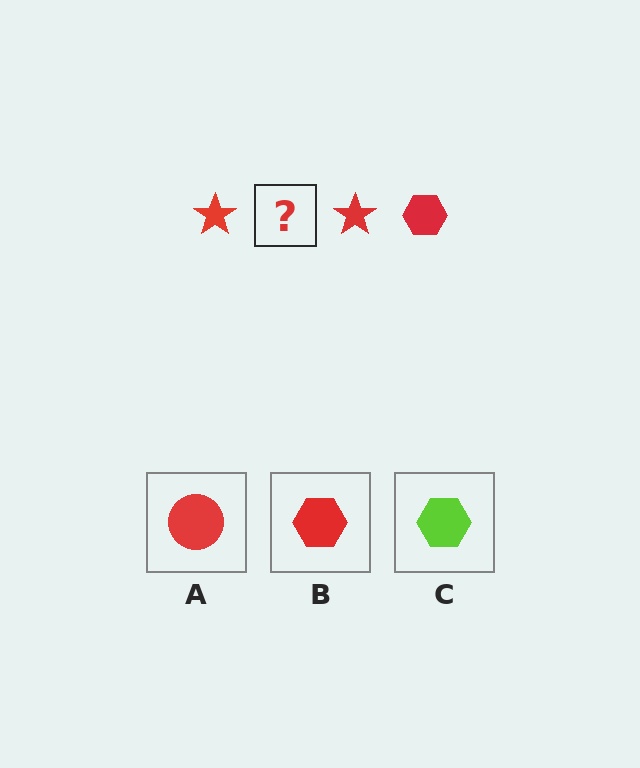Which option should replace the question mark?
Option B.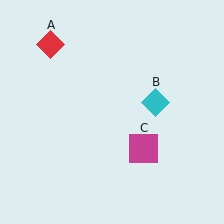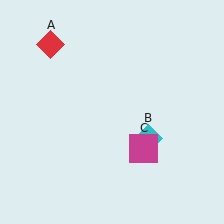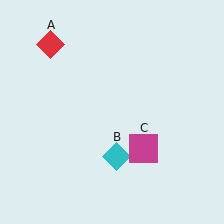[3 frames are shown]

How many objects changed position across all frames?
1 object changed position: cyan diamond (object B).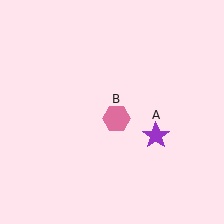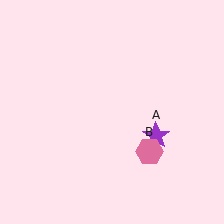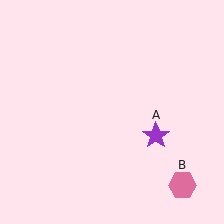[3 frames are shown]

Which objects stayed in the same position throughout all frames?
Purple star (object A) remained stationary.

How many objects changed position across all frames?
1 object changed position: pink hexagon (object B).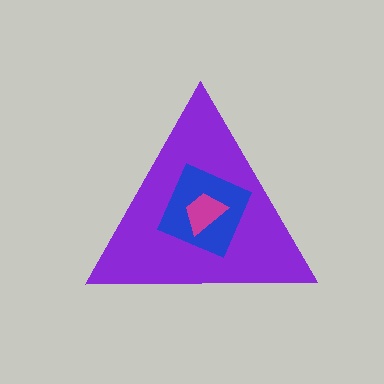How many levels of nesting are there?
3.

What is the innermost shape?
The magenta trapezoid.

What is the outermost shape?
The purple triangle.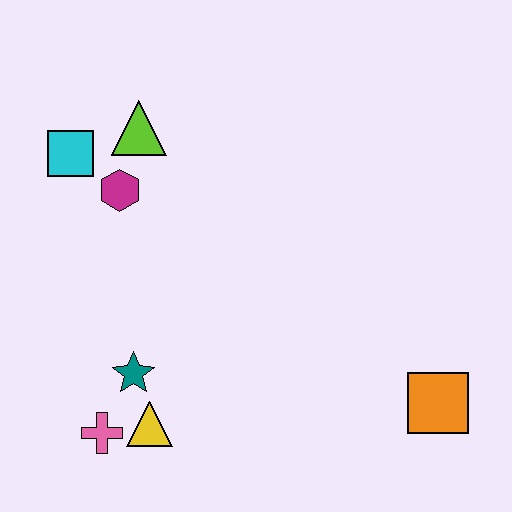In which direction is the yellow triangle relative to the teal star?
The yellow triangle is below the teal star.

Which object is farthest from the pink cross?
The orange square is farthest from the pink cross.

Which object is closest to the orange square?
The yellow triangle is closest to the orange square.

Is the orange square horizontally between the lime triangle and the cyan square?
No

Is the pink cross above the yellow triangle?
No